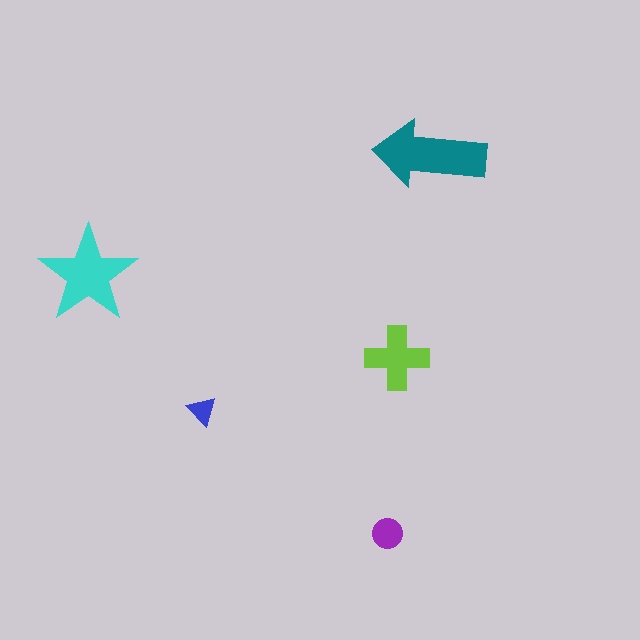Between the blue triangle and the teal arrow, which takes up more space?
The teal arrow.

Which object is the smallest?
The blue triangle.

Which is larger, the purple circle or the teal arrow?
The teal arrow.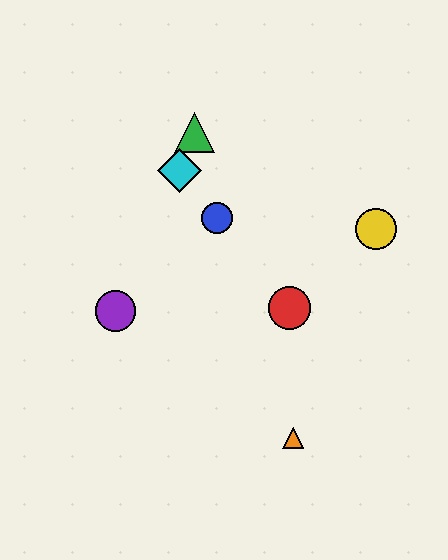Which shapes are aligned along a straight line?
The red circle, the blue circle, the cyan diamond are aligned along a straight line.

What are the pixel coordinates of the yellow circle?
The yellow circle is at (376, 229).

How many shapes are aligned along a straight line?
3 shapes (the red circle, the blue circle, the cyan diamond) are aligned along a straight line.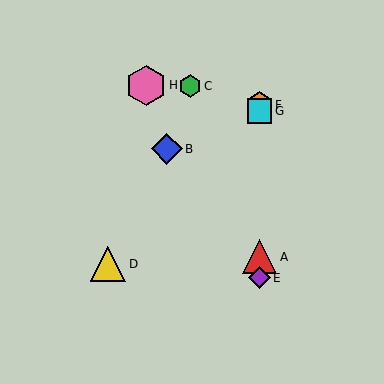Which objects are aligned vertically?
Objects A, E, F, G are aligned vertically.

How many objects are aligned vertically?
4 objects (A, E, F, G) are aligned vertically.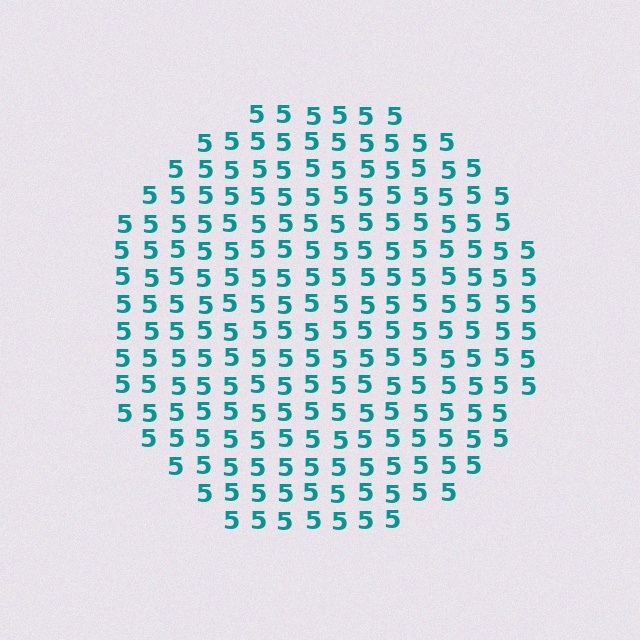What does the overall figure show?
The overall figure shows a circle.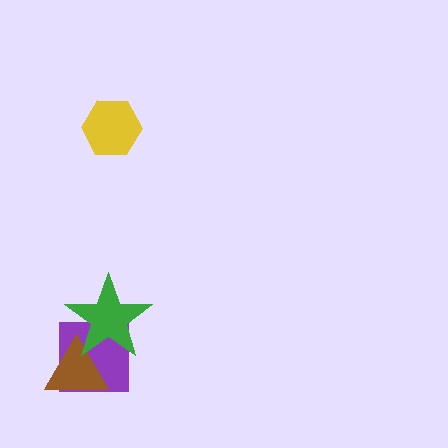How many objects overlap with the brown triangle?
2 objects overlap with the brown triangle.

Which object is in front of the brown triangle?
The green star is in front of the brown triangle.